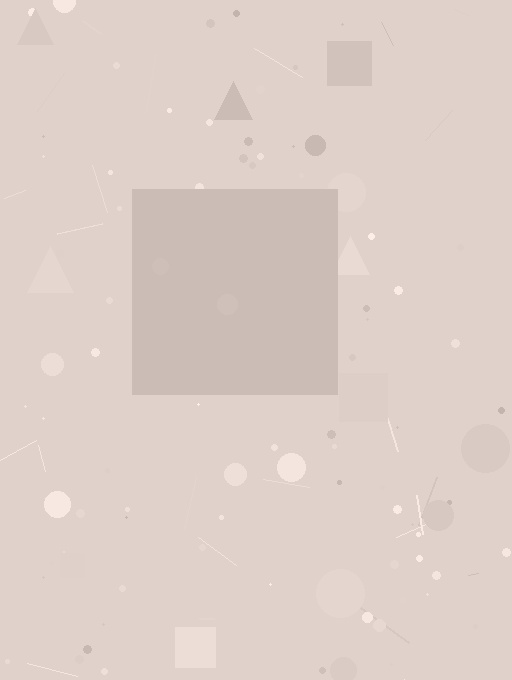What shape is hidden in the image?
A square is hidden in the image.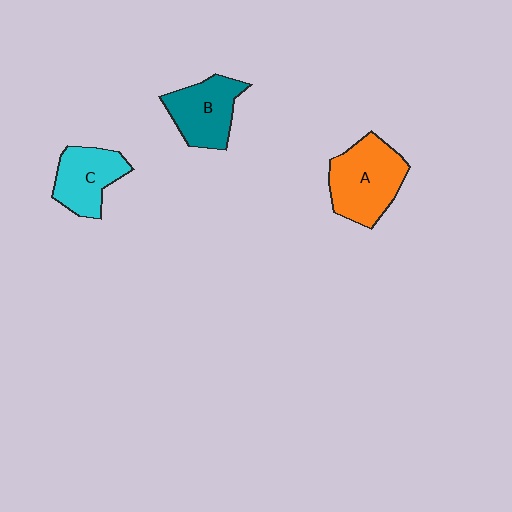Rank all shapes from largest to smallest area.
From largest to smallest: A (orange), B (teal), C (cyan).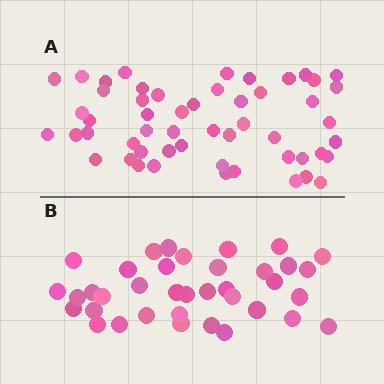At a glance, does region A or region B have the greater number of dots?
Region A (the top region) has more dots.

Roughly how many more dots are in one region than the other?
Region A has approximately 15 more dots than region B.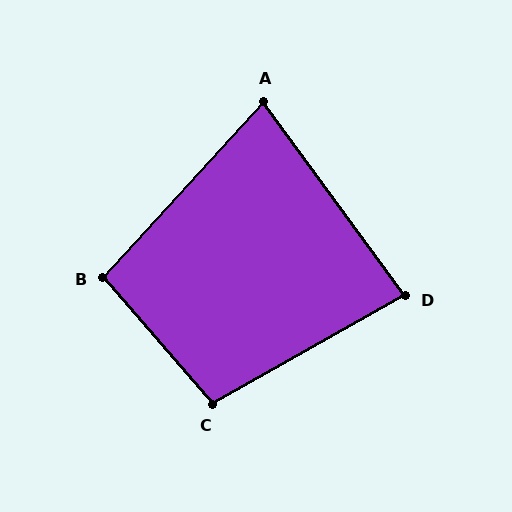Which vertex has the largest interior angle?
C, at approximately 101 degrees.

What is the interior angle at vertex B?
Approximately 97 degrees (obtuse).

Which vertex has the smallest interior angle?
A, at approximately 79 degrees.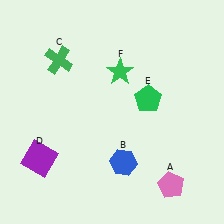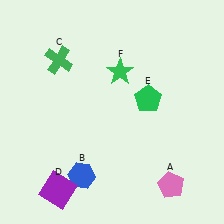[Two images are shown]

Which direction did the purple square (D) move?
The purple square (D) moved down.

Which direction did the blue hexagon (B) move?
The blue hexagon (B) moved left.